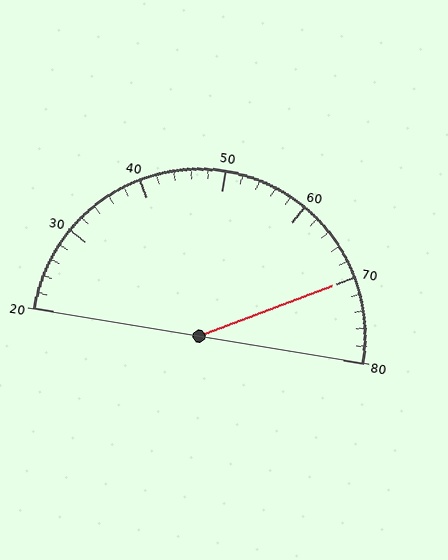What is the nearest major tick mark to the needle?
The nearest major tick mark is 70.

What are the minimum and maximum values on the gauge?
The gauge ranges from 20 to 80.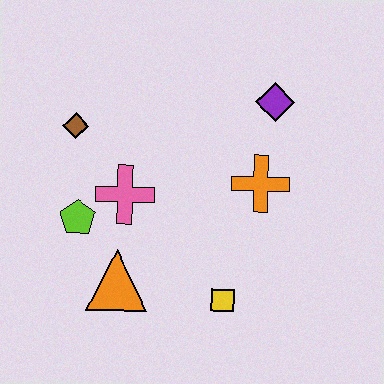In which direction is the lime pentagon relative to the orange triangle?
The lime pentagon is above the orange triangle.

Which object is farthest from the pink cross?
The purple diamond is farthest from the pink cross.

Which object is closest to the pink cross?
The lime pentagon is closest to the pink cross.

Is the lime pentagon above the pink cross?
No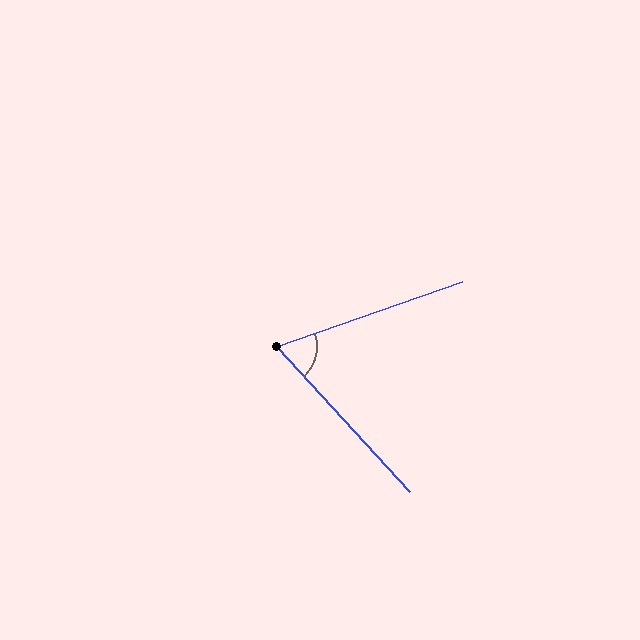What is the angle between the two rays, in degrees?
Approximately 67 degrees.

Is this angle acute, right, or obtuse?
It is acute.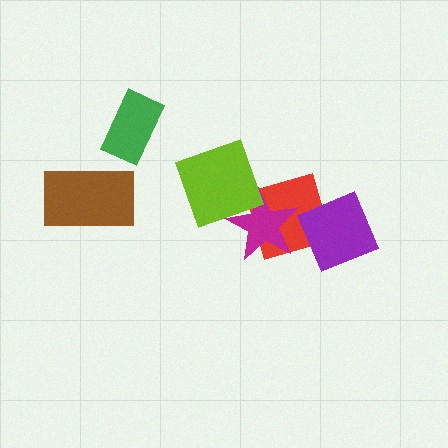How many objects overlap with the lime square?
1 object overlaps with the lime square.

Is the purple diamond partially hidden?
No, no other shape covers it.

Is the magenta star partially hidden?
Yes, it is partially covered by another shape.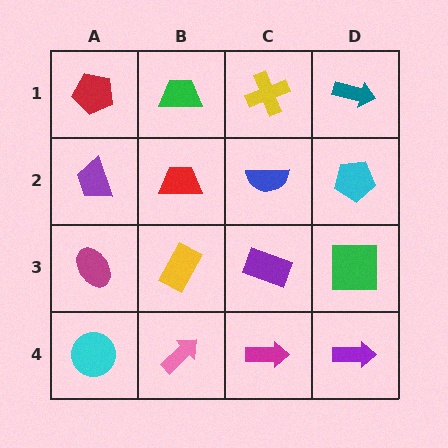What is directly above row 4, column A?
A magenta ellipse.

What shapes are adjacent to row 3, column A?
A purple trapezoid (row 2, column A), a cyan circle (row 4, column A), a yellow rectangle (row 3, column B).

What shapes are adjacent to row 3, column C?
A blue semicircle (row 2, column C), a magenta arrow (row 4, column C), a yellow rectangle (row 3, column B), a green square (row 3, column D).